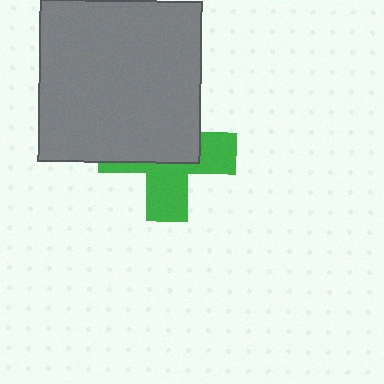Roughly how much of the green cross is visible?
About half of it is visible (roughly 46%).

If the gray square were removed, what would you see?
You would see the complete green cross.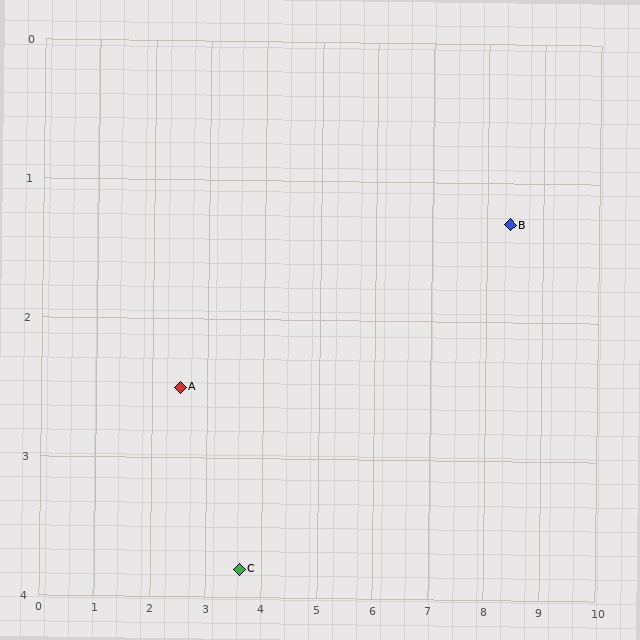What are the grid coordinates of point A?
Point A is at approximately (2.5, 2.5).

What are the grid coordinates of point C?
Point C is at approximately (3.6, 3.8).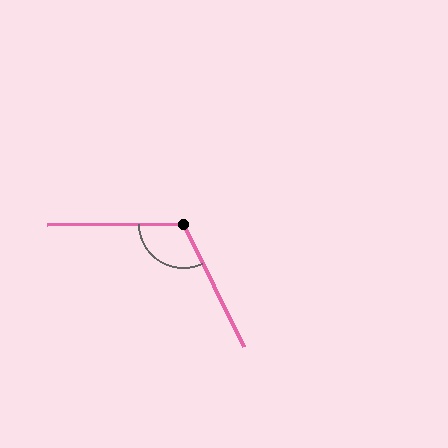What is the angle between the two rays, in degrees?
Approximately 116 degrees.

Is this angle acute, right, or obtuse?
It is obtuse.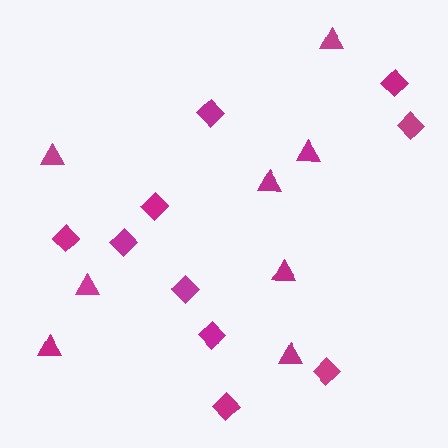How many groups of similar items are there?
There are 2 groups: one group of triangles (8) and one group of diamonds (10).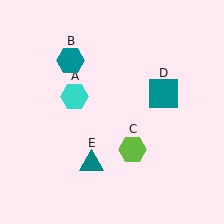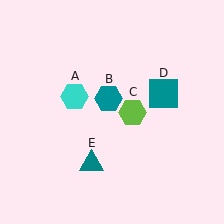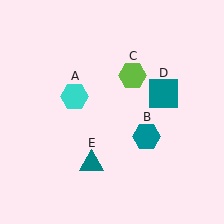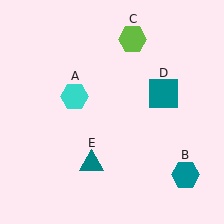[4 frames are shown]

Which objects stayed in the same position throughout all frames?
Cyan hexagon (object A) and teal square (object D) and teal triangle (object E) remained stationary.